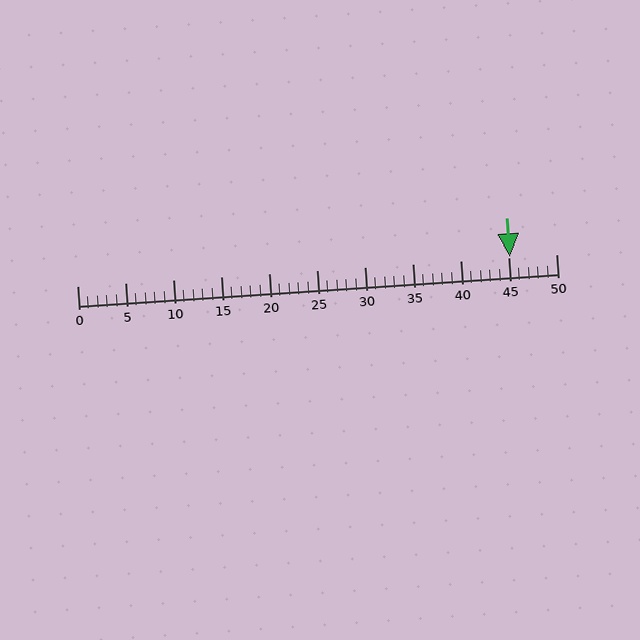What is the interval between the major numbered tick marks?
The major tick marks are spaced 5 units apart.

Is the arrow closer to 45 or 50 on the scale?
The arrow is closer to 45.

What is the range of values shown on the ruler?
The ruler shows values from 0 to 50.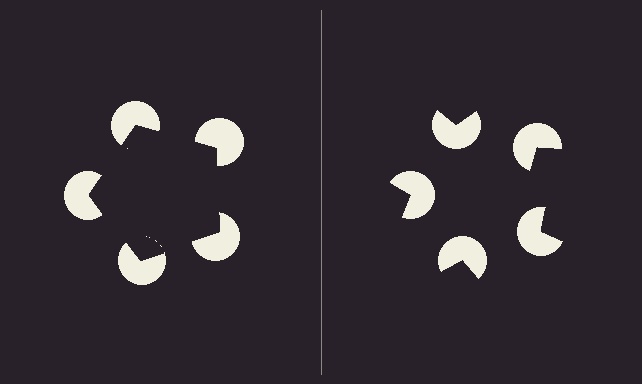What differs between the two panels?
The pac-man discs are positioned identically on both sides; only the wedge orientations differ. On the left they align to a pentagon; on the right they are misaligned.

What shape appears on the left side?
An illusory pentagon.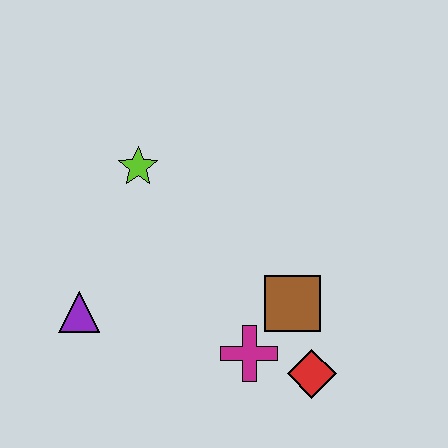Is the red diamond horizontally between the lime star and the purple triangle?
No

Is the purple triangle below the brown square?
Yes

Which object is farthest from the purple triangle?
The red diamond is farthest from the purple triangle.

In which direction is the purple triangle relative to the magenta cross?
The purple triangle is to the left of the magenta cross.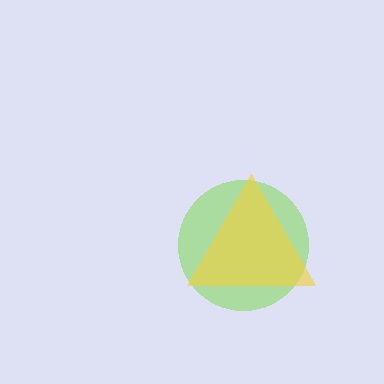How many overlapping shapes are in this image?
There are 2 overlapping shapes in the image.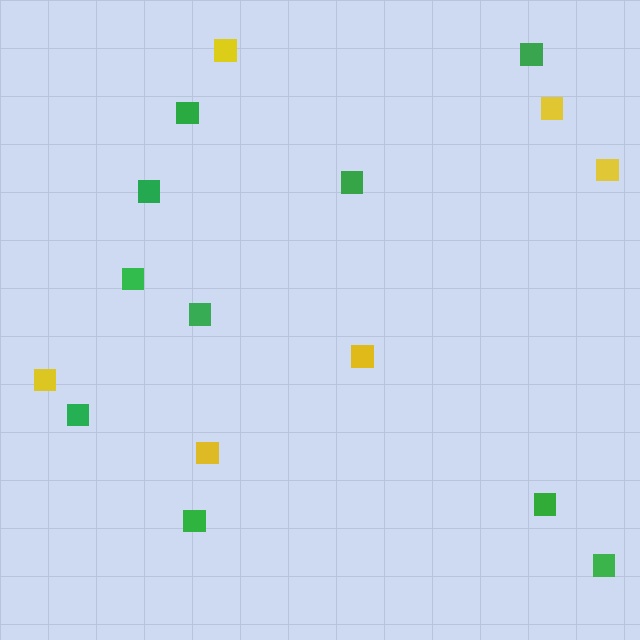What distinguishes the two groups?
There are 2 groups: one group of yellow squares (6) and one group of green squares (10).